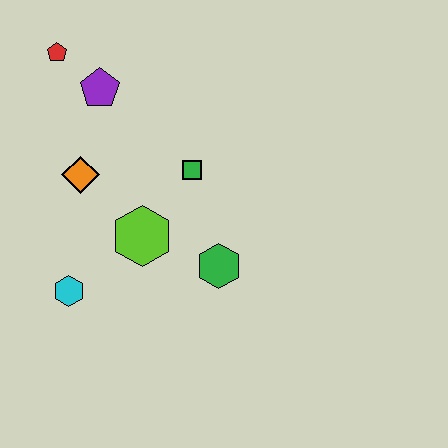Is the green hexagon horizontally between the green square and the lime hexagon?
No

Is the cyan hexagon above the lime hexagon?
No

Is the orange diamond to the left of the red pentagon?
No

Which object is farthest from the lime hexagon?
The red pentagon is farthest from the lime hexagon.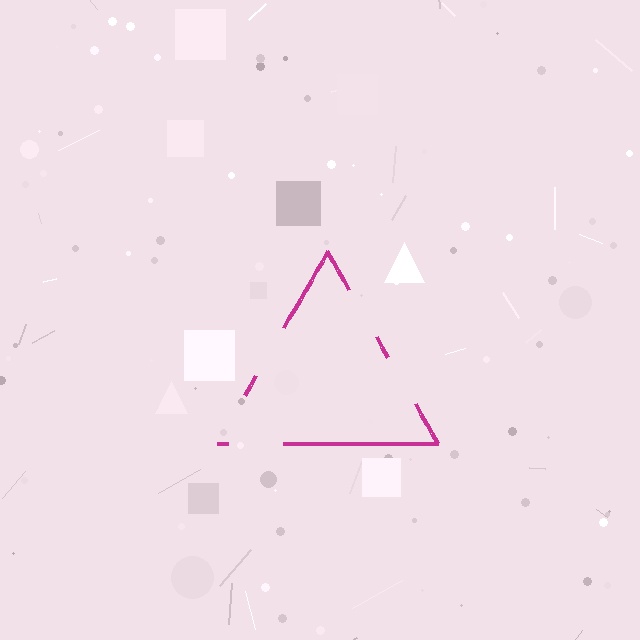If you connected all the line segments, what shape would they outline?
They would outline a triangle.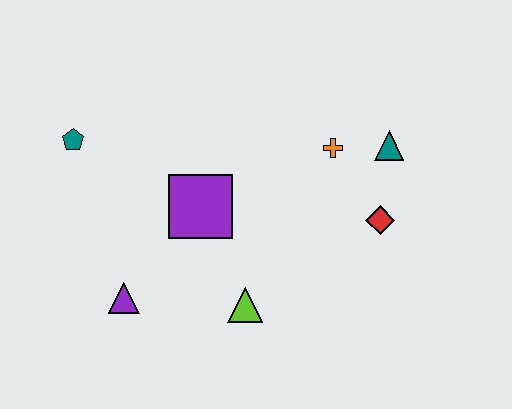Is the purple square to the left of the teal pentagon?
No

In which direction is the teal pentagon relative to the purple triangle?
The teal pentagon is above the purple triangle.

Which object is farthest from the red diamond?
The teal pentagon is farthest from the red diamond.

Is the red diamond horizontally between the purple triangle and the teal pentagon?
No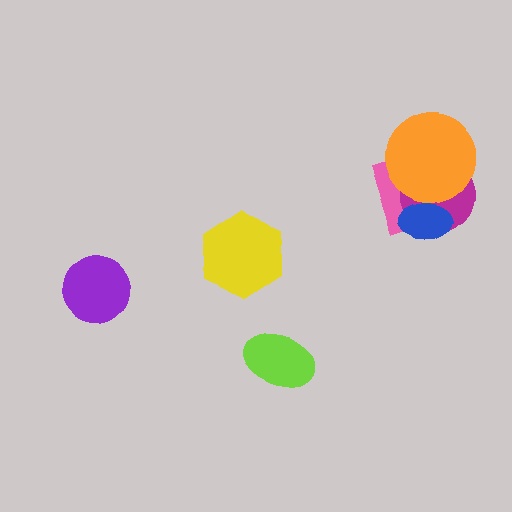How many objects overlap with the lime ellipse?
0 objects overlap with the lime ellipse.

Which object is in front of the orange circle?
The blue ellipse is in front of the orange circle.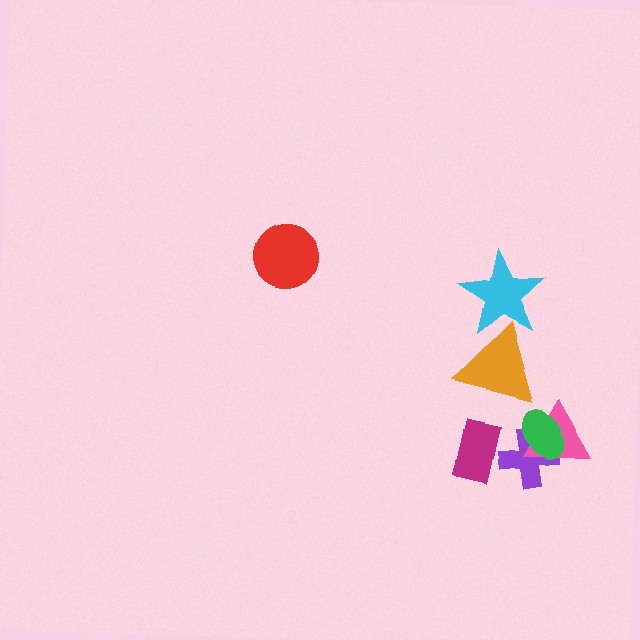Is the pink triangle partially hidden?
Yes, it is partially covered by another shape.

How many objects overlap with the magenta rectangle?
1 object overlaps with the magenta rectangle.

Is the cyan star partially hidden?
Yes, it is partially covered by another shape.